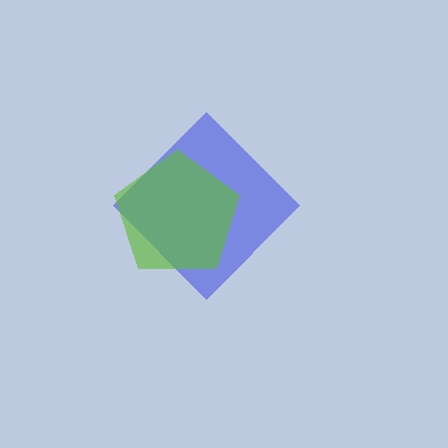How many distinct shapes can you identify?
There are 2 distinct shapes: a blue diamond, a lime pentagon.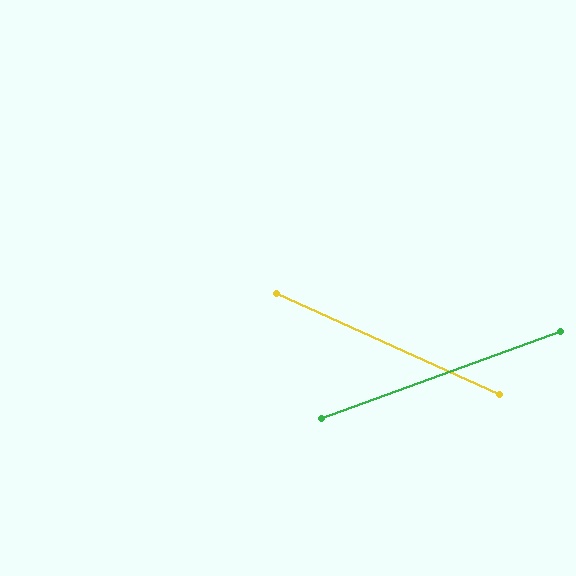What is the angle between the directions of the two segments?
Approximately 44 degrees.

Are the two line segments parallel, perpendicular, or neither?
Neither parallel nor perpendicular — they differ by about 44°.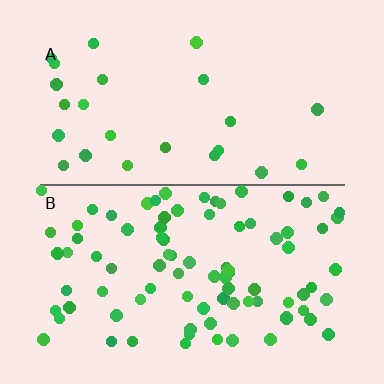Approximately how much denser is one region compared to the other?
Approximately 3.5× — region B over region A.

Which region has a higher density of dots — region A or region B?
B (the bottom).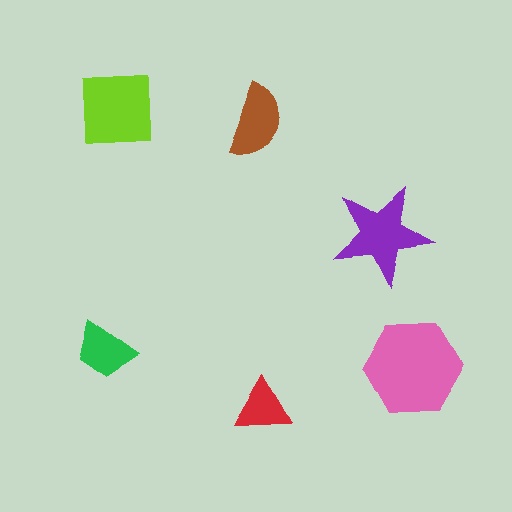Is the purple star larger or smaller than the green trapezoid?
Larger.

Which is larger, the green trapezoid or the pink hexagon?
The pink hexagon.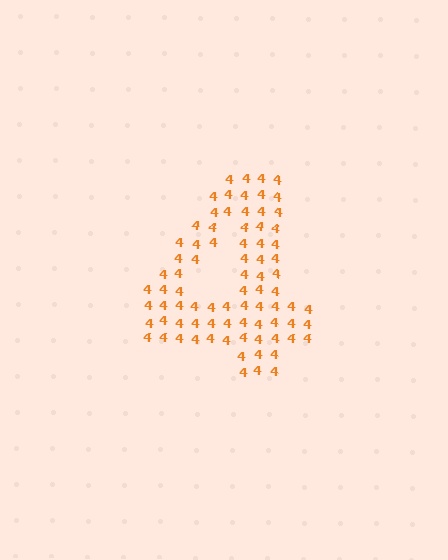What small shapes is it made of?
It is made of small digit 4's.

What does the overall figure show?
The overall figure shows the digit 4.